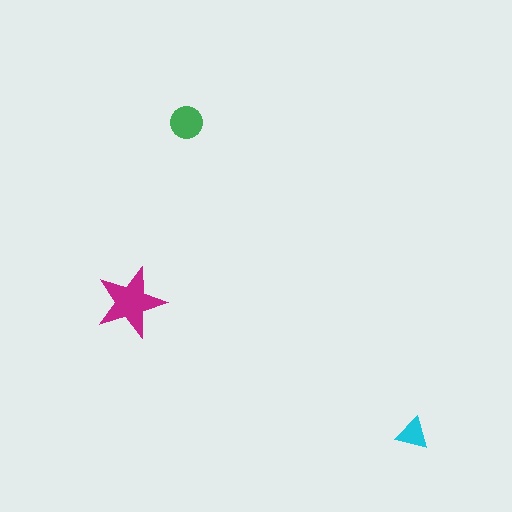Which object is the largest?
The magenta star.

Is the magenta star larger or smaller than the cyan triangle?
Larger.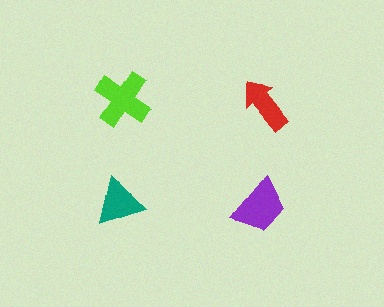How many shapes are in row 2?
2 shapes.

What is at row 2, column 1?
A teal triangle.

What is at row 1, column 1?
A lime cross.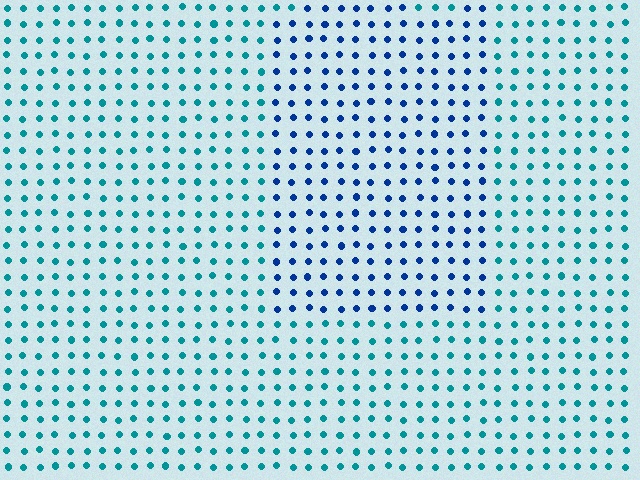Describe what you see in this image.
The image is filled with small teal elements in a uniform arrangement. A rectangle-shaped region is visible where the elements are tinted to a slightly different hue, forming a subtle color boundary.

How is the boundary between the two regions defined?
The boundary is defined purely by a slight shift in hue (about 38 degrees). Spacing, size, and orientation are identical on both sides.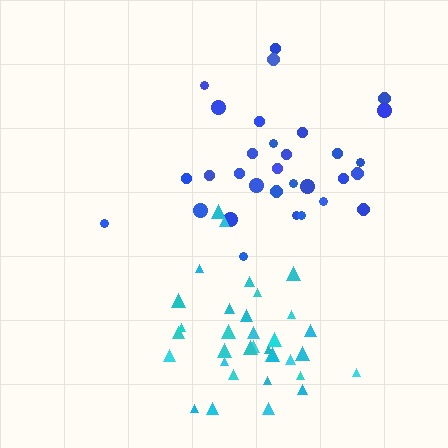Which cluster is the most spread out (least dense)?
Blue.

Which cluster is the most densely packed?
Cyan.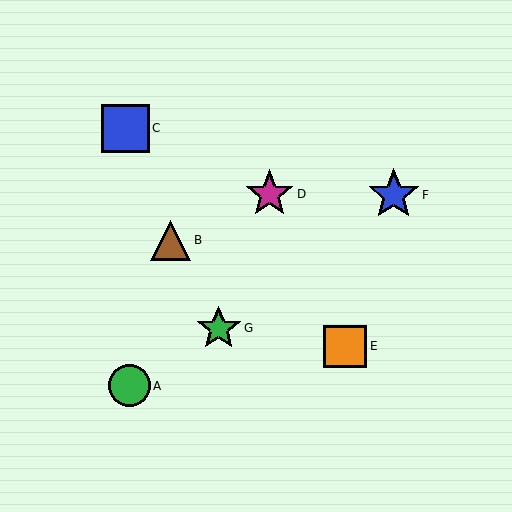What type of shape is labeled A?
Shape A is a green circle.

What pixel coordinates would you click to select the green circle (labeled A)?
Click at (129, 386) to select the green circle A.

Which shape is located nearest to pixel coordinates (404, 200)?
The blue star (labeled F) at (394, 195) is nearest to that location.